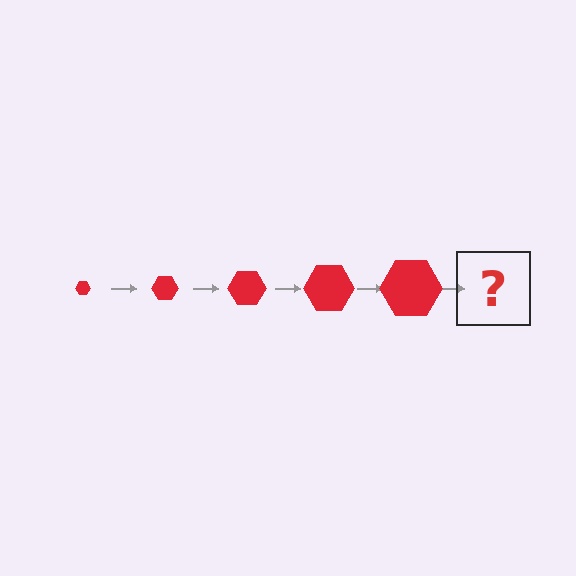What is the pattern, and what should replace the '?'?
The pattern is that the hexagon gets progressively larger each step. The '?' should be a red hexagon, larger than the previous one.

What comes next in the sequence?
The next element should be a red hexagon, larger than the previous one.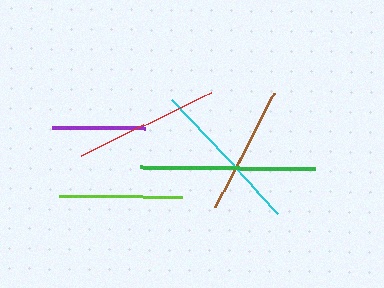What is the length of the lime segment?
The lime segment is approximately 124 pixels long.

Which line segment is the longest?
The green line is the longest at approximately 175 pixels.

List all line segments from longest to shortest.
From longest to shortest: green, cyan, red, brown, lime, purple.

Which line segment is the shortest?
The purple line is the shortest at approximately 93 pixels.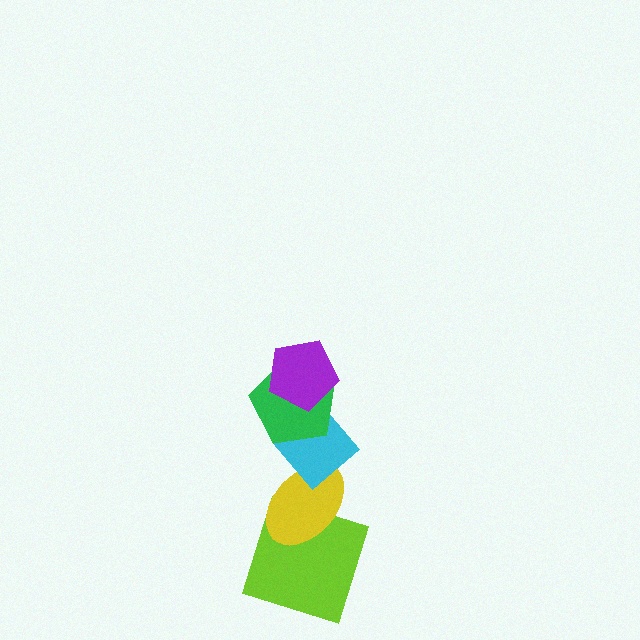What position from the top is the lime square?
The lime square is 5th from the top.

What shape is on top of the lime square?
The yellow ellipse is on top of the lime square.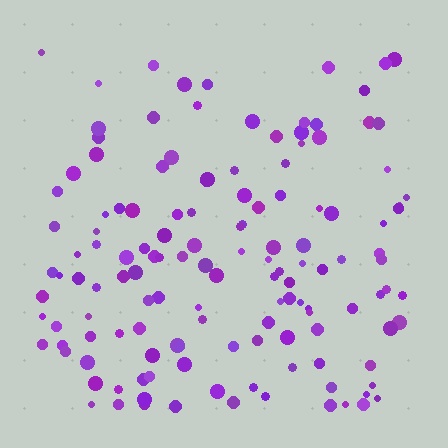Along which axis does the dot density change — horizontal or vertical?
Vertical.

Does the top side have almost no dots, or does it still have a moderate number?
Still a moderate number, just noticeably fewer than the bottom.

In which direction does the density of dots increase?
From top to bottom, with the bottom side densest.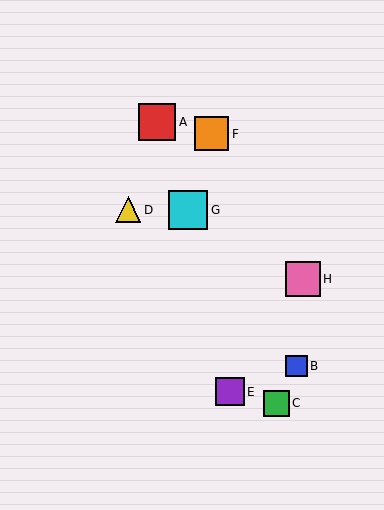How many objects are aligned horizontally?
2 objects (D, G) are aligned horizontally.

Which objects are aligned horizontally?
Objects D, G are aligned horizontally.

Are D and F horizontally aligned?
No, D is at y≈210 and F is at y≈134.